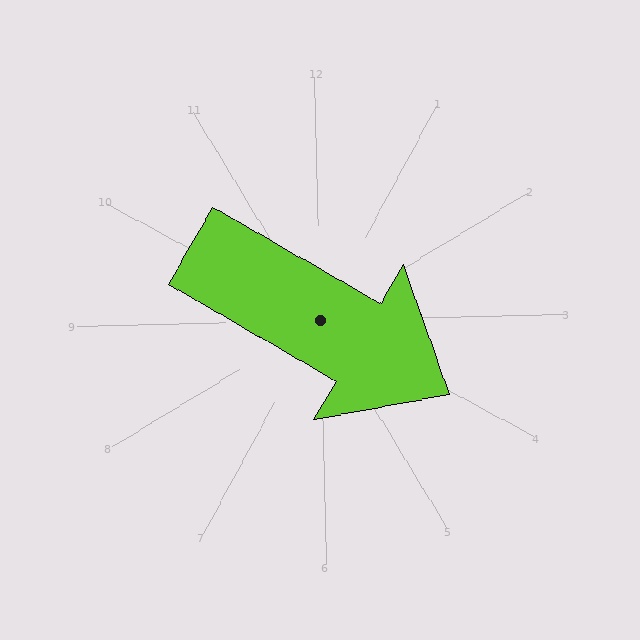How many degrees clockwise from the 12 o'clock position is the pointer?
Approximately 121 degrees.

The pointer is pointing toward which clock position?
Roughly 4 o'clock.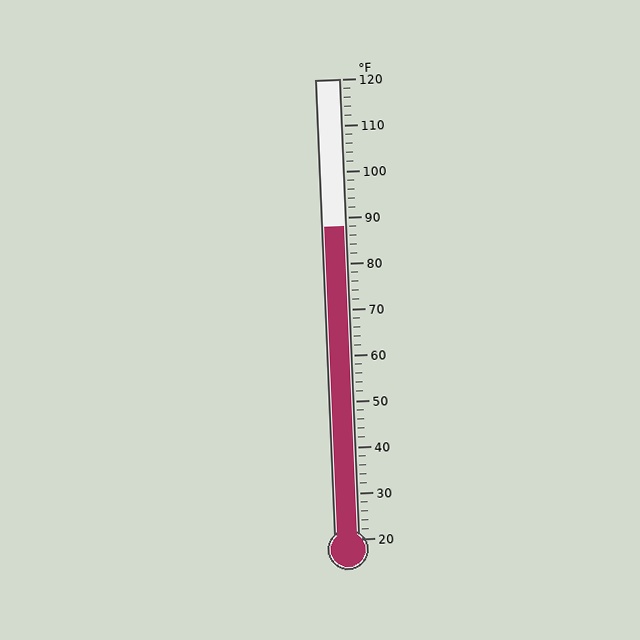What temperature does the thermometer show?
The thermometer shows approximately 88°F.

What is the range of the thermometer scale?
The thermometer scale ranges from 20°F to 120°F.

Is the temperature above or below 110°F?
The temperature is below 110°F.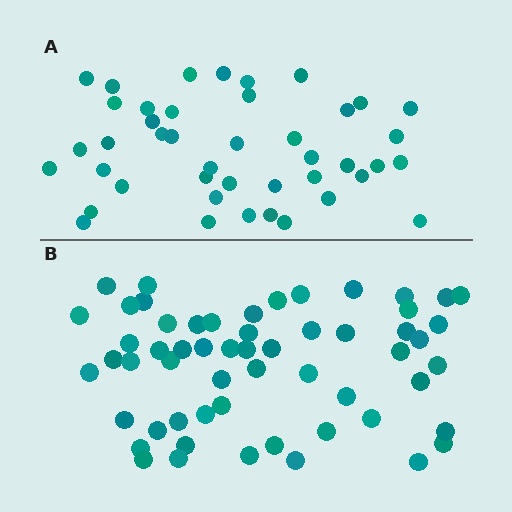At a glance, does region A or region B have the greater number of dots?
Region B (the bottom region) has more dots.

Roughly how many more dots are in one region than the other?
Region B has approximately 15 more dots than region A.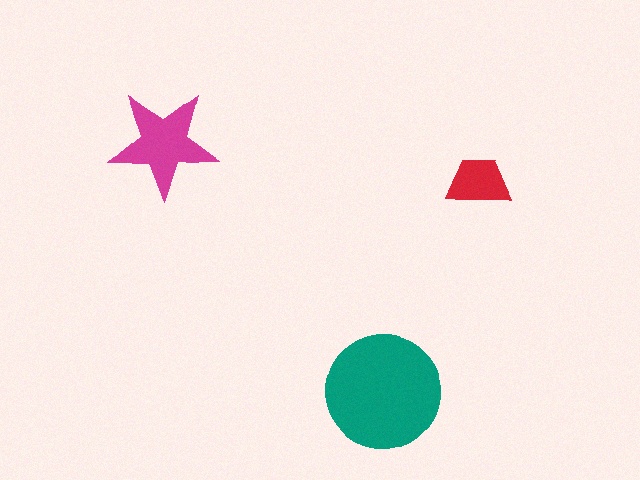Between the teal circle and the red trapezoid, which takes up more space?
The teal circle.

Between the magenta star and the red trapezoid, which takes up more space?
The magenta star.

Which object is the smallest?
The red trapezoid.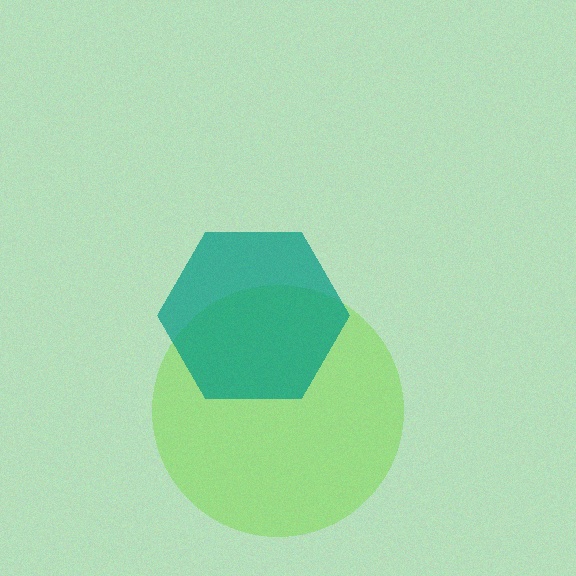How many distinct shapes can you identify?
There are 2 distinct shapes: a lime circle, a teal hexagon.